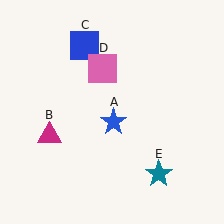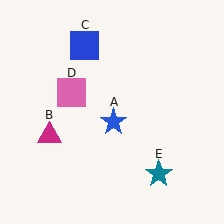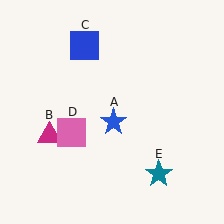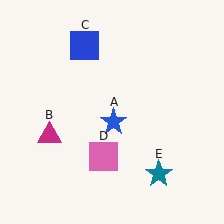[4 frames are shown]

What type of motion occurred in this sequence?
The pink square (object D) rotated counterclockwise around the center of the scene.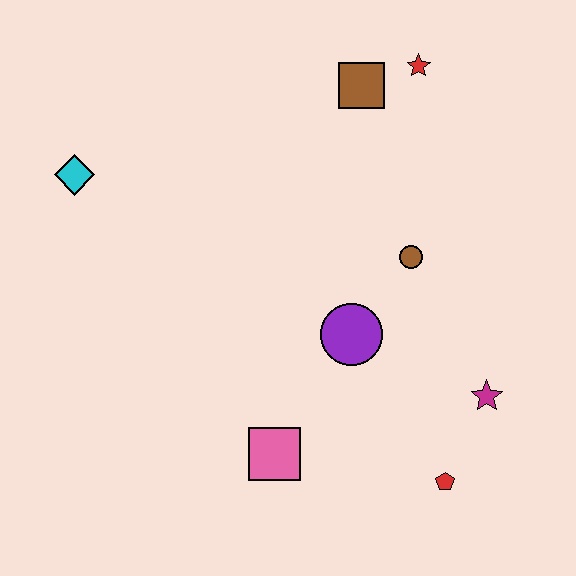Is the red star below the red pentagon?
No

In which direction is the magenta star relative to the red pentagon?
The magenta star is above the red pentagon.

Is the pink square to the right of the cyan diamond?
Yes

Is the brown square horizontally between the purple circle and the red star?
Yes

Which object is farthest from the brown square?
The red pentagon is farthest from the brown square.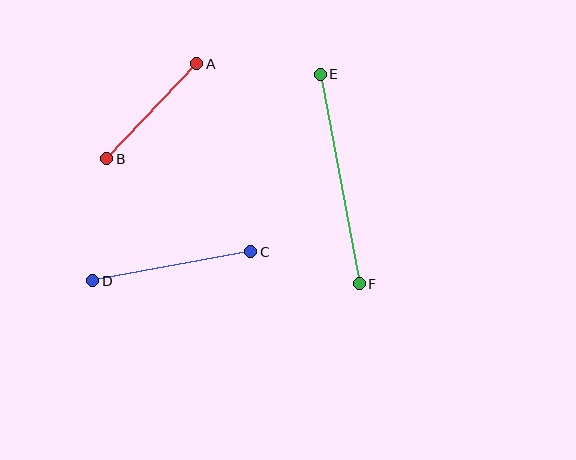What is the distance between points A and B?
The distance is approximately 131 pixels.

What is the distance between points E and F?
The distance is approximately 213 pixels.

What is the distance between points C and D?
The distance is approximately 161 pixels.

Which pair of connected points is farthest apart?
Points E and F are farthest apart.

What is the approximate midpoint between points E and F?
The midpoint is at approximately (340, 179) pixels.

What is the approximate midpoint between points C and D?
The midpoint is at approximately (172, 266) pixels.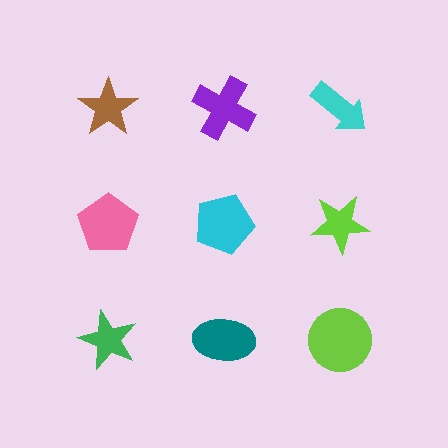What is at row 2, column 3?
A lime star.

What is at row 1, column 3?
A cyan arrow.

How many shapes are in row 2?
3 shapes.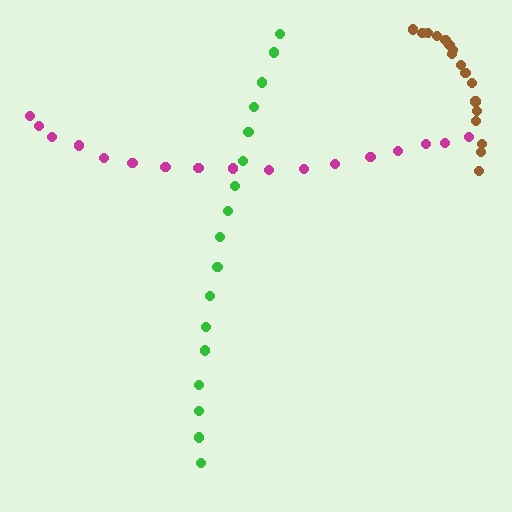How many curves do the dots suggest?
There are 3 distinct paths.